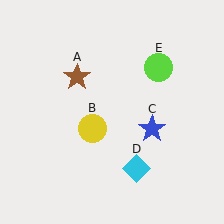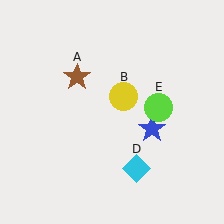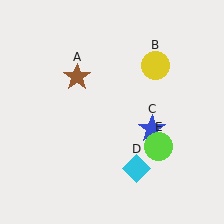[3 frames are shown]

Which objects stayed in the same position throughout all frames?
Brown star (object A) and blue star (object C) and cyan diamond (object D) remained stationary.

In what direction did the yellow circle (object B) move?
The yellow circle (object B) moved up and to the right.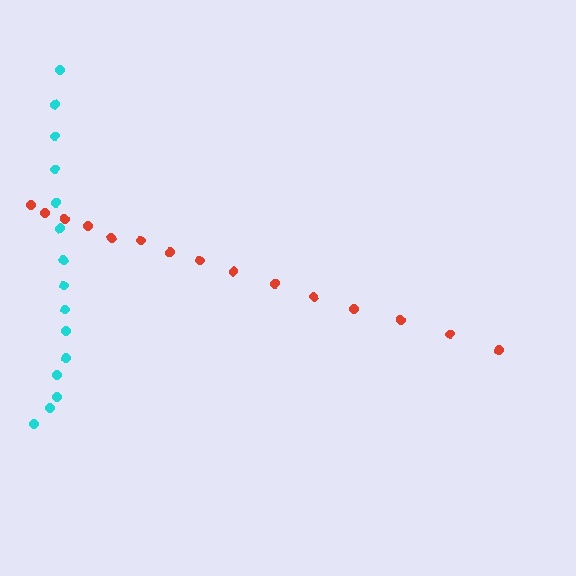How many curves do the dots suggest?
There are 2 distinct paths.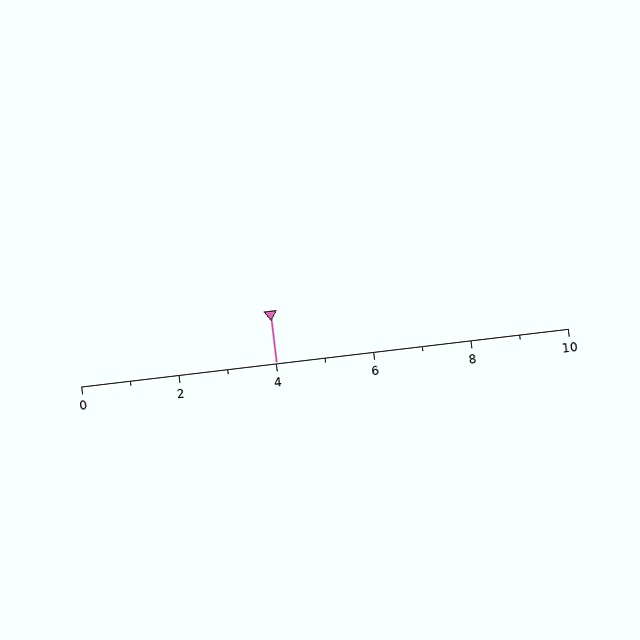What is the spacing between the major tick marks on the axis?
The major ticks are spaced 2 apart.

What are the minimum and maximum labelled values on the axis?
The axis runs from 0 to 10.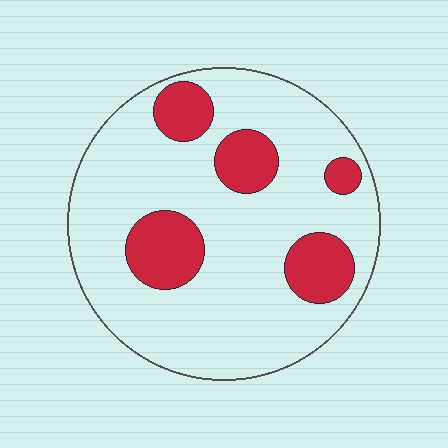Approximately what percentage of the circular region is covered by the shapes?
Approximately 20%.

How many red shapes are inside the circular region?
5.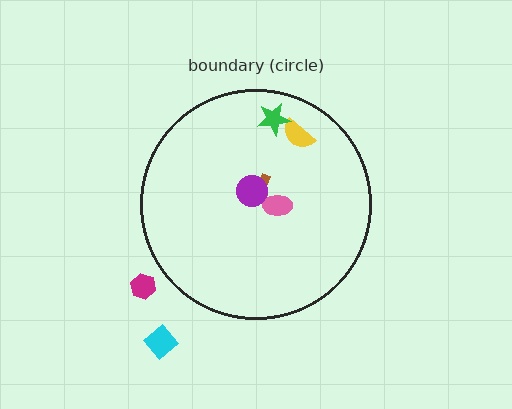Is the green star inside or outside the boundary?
Inside.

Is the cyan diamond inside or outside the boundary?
Outside.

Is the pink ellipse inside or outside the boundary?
Inside.